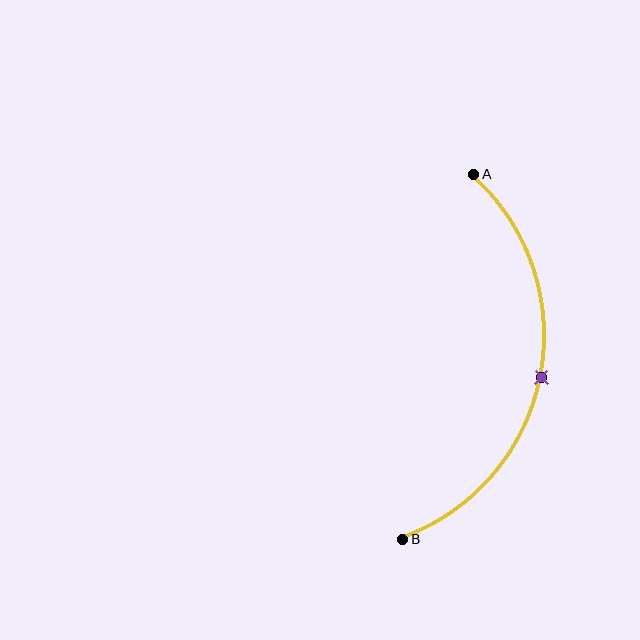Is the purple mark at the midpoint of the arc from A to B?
Yes. The purple mark lies on the arc at equal arc-length from both A and B — it is the arc midpoint.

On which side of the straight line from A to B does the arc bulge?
The arc bulges to the right of the straight line connecting A and B.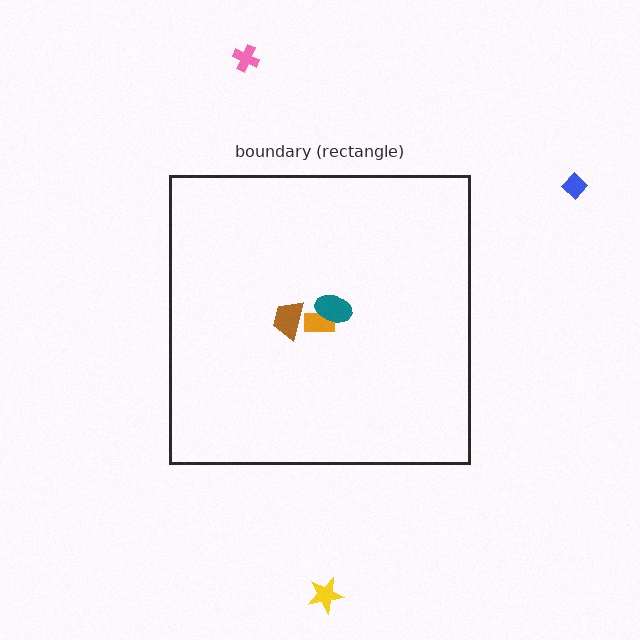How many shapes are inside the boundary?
3 inside, 3 outside.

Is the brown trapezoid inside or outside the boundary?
Inside.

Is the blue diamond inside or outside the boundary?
Outside.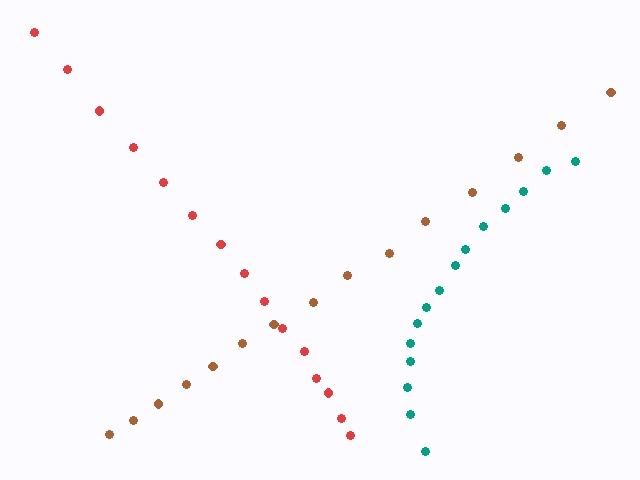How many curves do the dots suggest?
There are 3 distinct paths.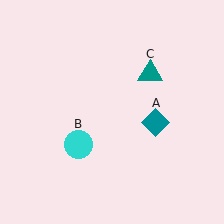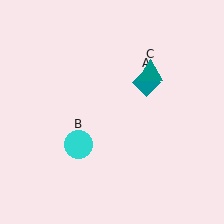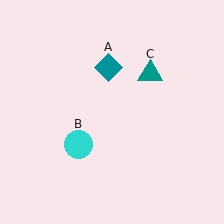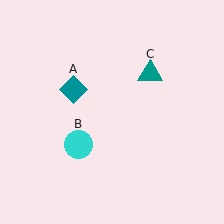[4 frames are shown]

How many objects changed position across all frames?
1 object changed position: teal diamond (object A).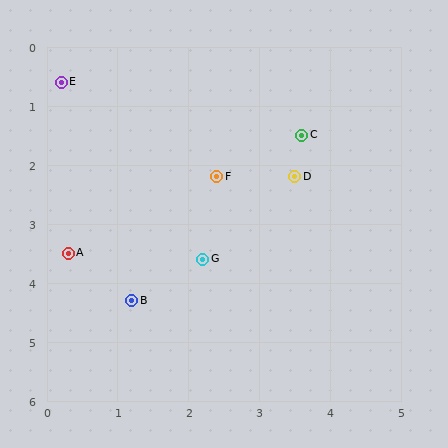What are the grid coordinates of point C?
Point C is at approximately (3.6, 1.5).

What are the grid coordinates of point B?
Point B is at approximately (1.2, 4.3).